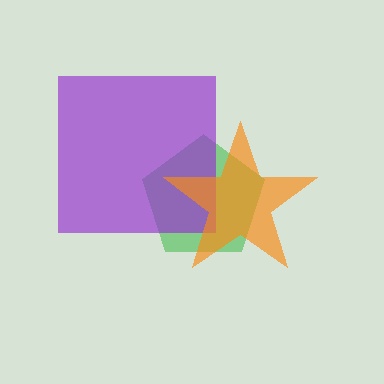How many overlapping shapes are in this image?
There are 3 overlapping shapes in the image.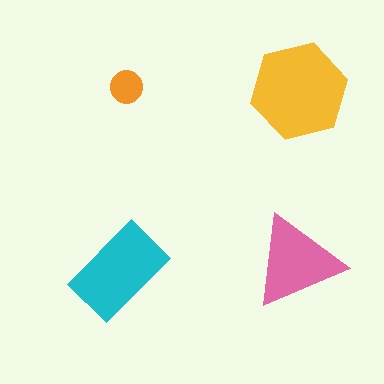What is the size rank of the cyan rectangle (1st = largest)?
2nd.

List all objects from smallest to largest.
The orange circle, the pink triangle, the cyan rectangle, the yellow hexagon.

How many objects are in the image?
There are 4 objects in the image.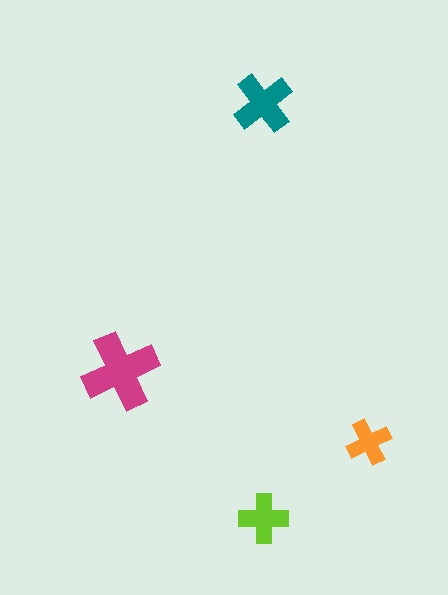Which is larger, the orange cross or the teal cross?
The teal one.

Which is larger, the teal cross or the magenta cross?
The magenta one.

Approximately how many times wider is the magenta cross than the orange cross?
About 1.5 times wider.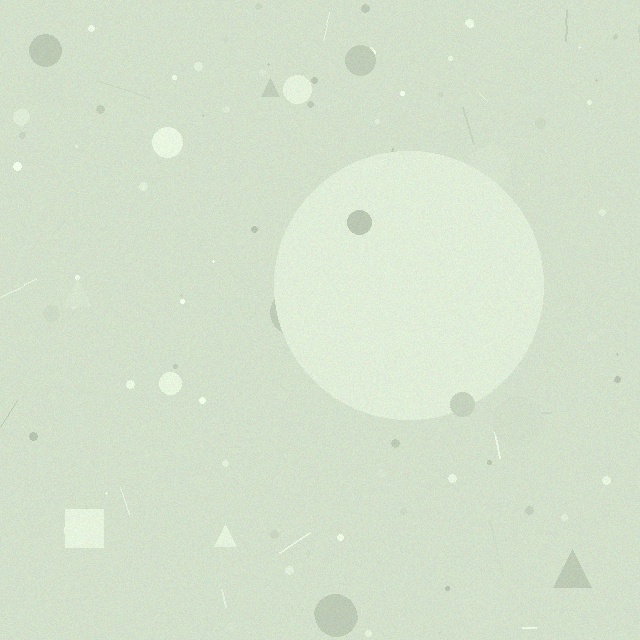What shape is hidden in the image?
A circle is hidden in the image.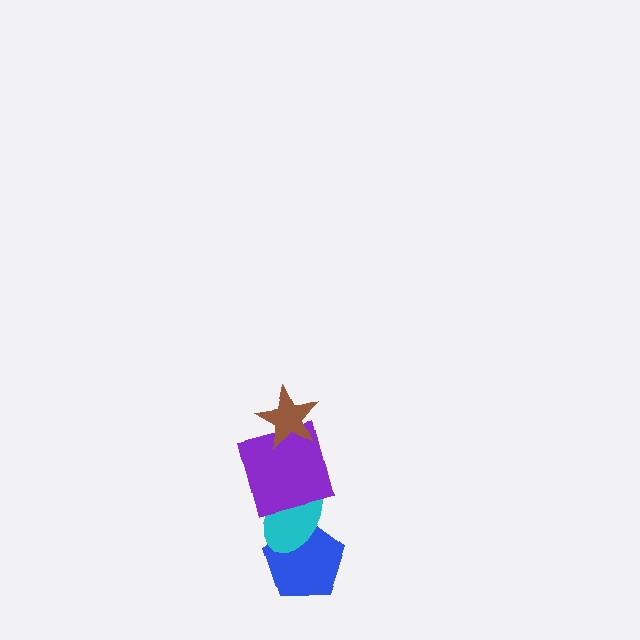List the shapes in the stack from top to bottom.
From top to bottom: the brown star, the purple square, the cyan ellipse, the blue pentagon.